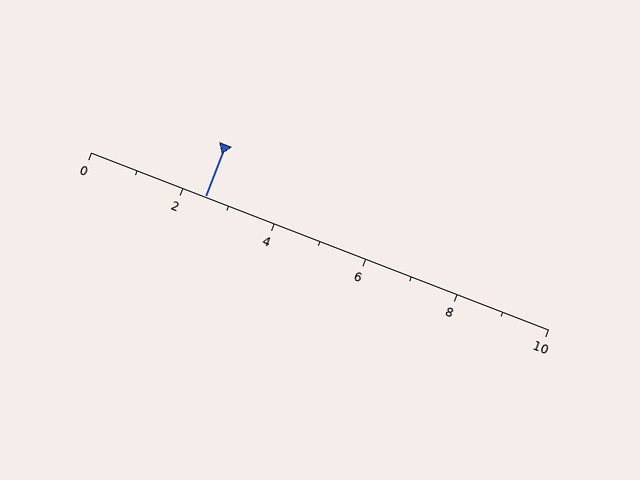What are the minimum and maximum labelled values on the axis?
The axis runs from 0 to 10.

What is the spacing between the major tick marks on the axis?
The major ticks are spaced 2 apart.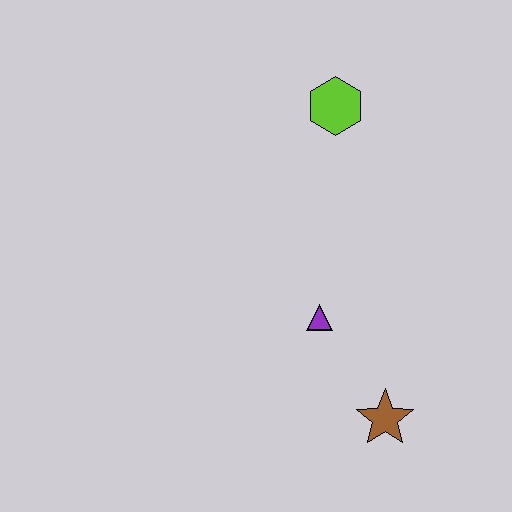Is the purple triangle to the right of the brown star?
No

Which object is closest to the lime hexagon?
The purple triangle is closest to the lime hexagon.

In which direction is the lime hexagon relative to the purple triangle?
The lime hexagon is above the purple triangle.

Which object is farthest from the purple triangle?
The lime hexagon is farthest from the purple triangle.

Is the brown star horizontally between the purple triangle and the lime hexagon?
No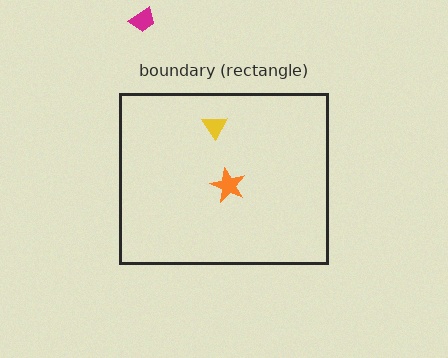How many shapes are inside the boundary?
2 inside, 1 outside.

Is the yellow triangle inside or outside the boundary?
Inside.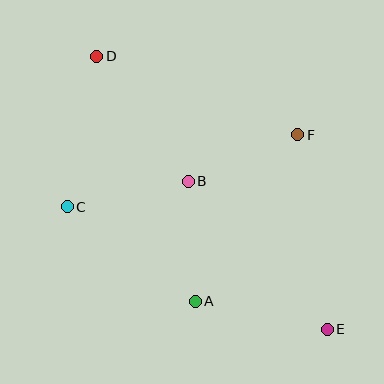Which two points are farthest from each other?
Points D and E are farthest from each other.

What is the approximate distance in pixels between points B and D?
The distance between B and D is approximately 155 pixels.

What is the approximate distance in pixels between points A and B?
The distance between A and B is approximately 120 pixels.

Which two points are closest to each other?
Points B and F are closest to each other.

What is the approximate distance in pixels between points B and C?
The distance between B and C is approximately 124 pixels.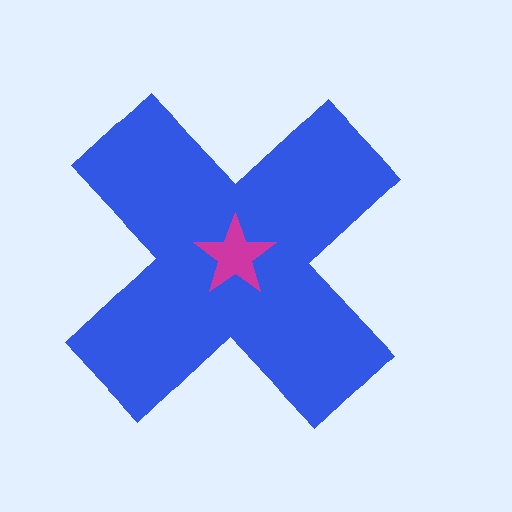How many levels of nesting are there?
2.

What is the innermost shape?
The magenta star.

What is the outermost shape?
The blue cross.